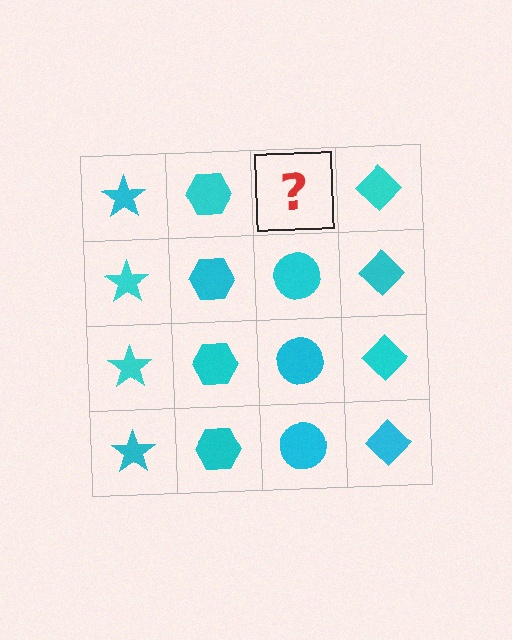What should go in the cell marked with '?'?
The missing cell should contain a cyan circle.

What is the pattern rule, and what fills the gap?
The rule is that each column has a consistent shape. The gap should be filled with a cyan circle.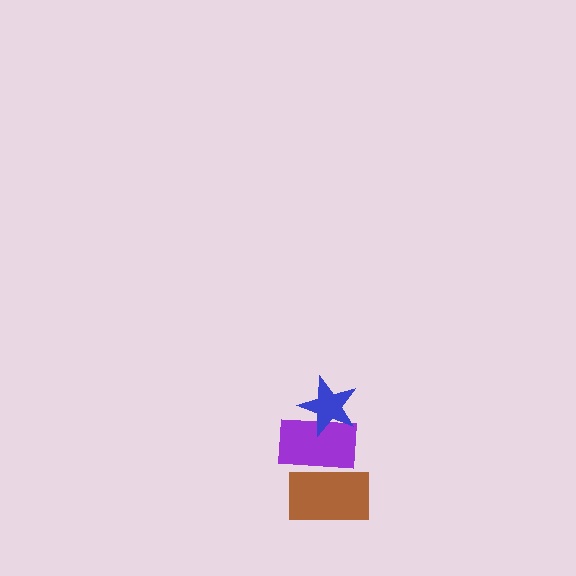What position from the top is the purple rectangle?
The purple rectangle is 2nd from the top.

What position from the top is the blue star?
The blue star is 1st from the top.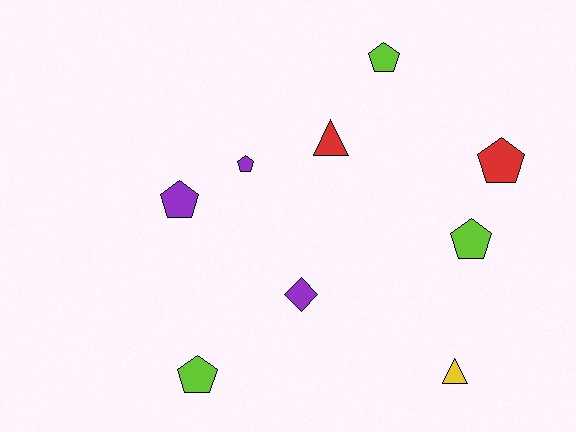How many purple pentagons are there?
There are 2 purple pentagons.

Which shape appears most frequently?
Pentagon, with 6 objects.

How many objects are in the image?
There are 9 objects.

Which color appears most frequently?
Purple, with 3 objects.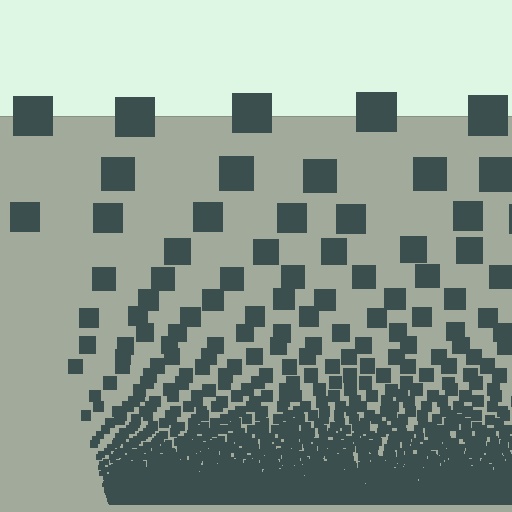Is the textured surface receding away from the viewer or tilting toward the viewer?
The surface appears to tilt toward the viewer. Texture elements get larger and sparser toward the top.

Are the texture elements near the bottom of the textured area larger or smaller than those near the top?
Smaller. The gradient is inverted — elements near the bottom are smaller and denser.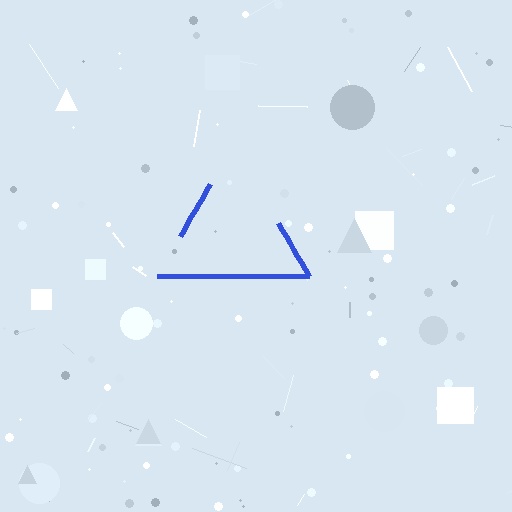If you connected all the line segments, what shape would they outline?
They would outline a triangle.